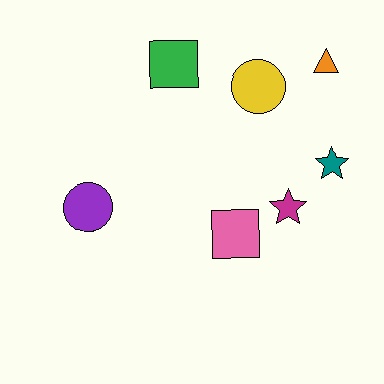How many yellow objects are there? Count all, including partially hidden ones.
There is 1 yellow object.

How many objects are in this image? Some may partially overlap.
There are 7 objects.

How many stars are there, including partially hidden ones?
There are 2 stars.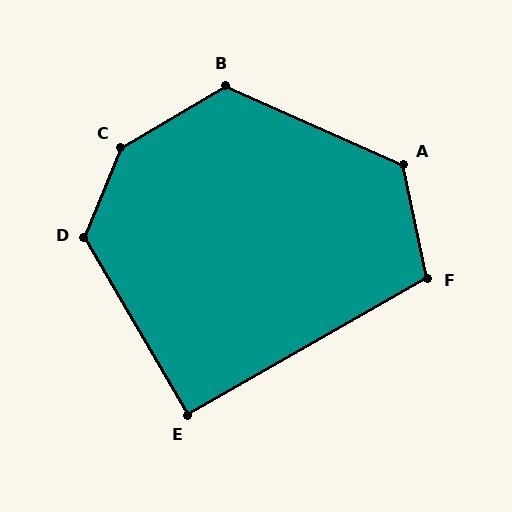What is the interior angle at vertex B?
Approximately 125 degrees (obtuse).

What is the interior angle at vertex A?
Approximately 126 degrees (obtuse).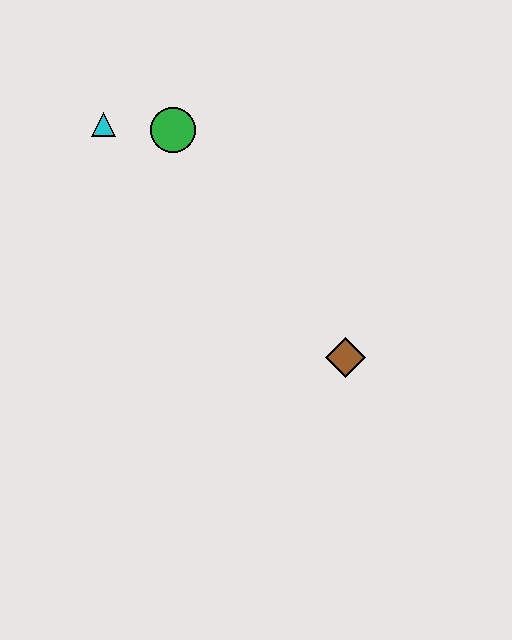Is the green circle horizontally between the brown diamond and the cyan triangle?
Yes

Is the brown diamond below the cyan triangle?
Yes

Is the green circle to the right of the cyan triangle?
Yes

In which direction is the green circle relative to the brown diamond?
The green circle is above the brown diamond.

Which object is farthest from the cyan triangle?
The brown diamond is farthest from the cyan triangle.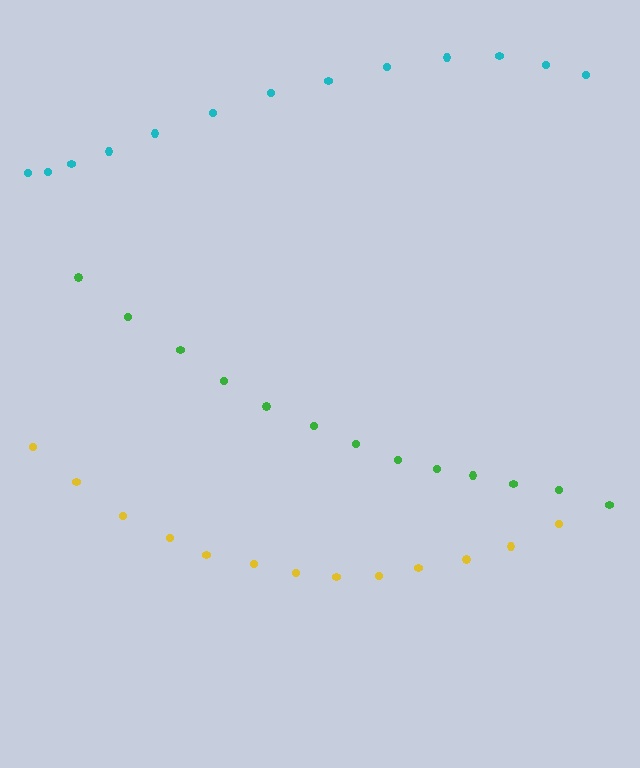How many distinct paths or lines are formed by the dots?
There are 3 distinct paths.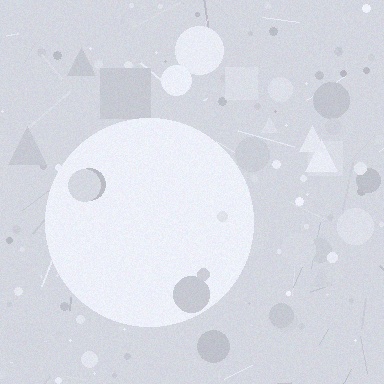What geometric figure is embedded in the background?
A circle is embedded in the background.